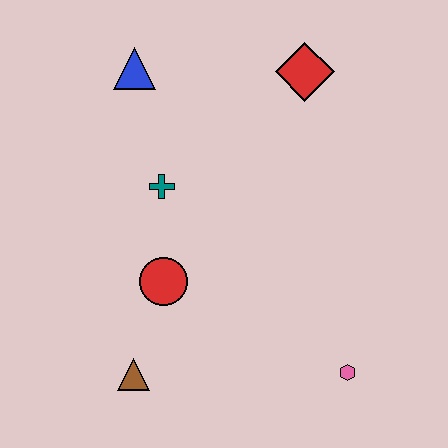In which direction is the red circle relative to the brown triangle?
The red circle is above the brown triangle.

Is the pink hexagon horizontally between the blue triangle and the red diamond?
No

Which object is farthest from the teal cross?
The pink hexagon is farthest from the teal cross.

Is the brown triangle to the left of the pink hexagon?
Yes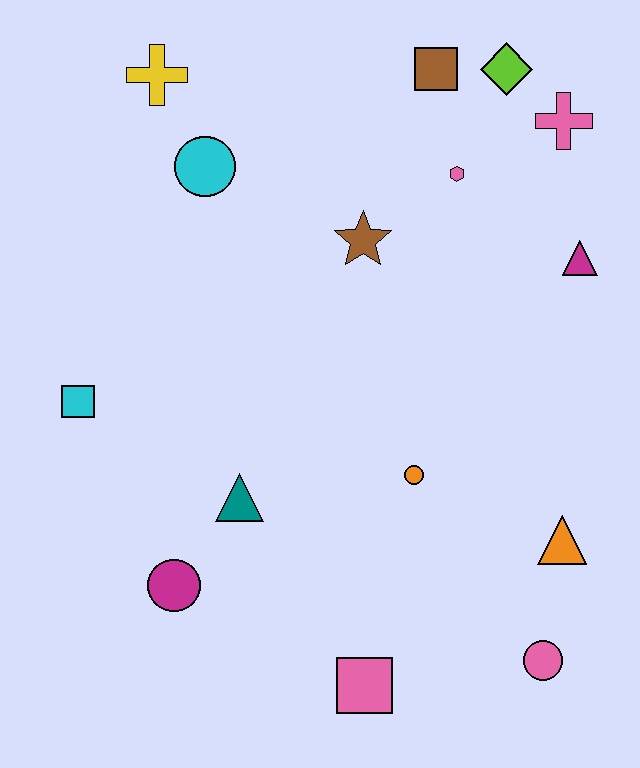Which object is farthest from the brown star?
The pink circle is farthest from the brown star.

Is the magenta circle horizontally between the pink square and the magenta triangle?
No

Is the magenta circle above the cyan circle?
No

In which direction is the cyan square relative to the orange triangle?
The cyan square is to the left of the orange triangle.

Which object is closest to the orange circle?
The orange triangle is closest to the orange circle.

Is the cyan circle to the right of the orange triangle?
No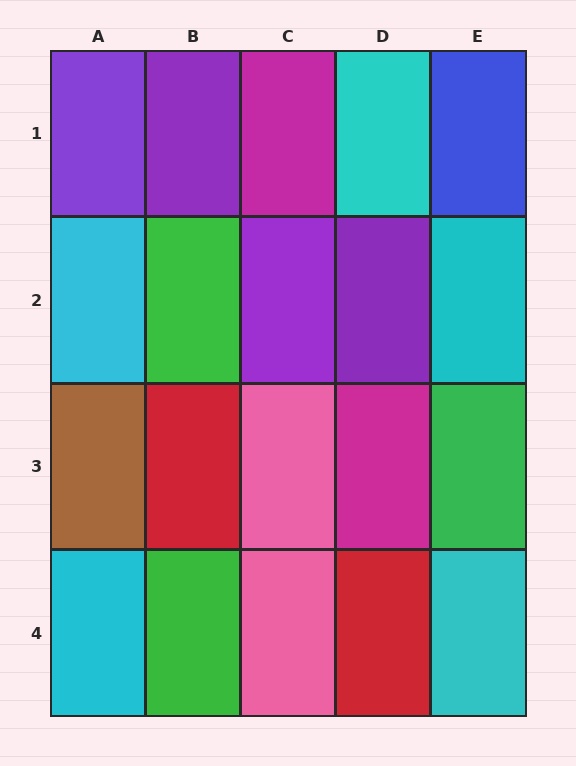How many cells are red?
2 cells are red.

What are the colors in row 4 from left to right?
Cyan, green, pink, red, cyan.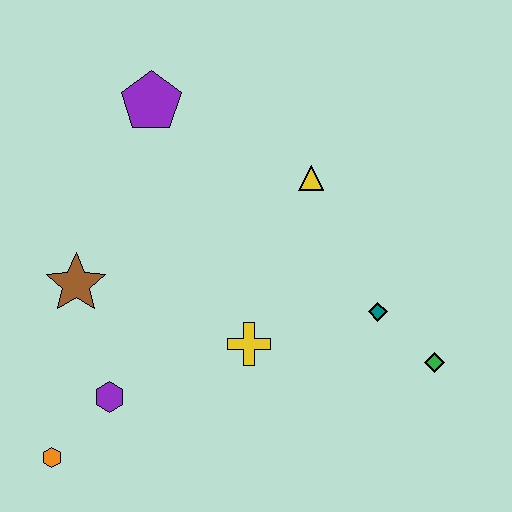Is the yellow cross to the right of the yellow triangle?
No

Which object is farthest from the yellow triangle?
The orange hexagon is farthest from the yellow triangle.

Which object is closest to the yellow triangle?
The teal diamond is closest to the yellow triangle.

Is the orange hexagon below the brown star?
Yes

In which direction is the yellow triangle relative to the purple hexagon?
The yellow triangle is above the purple hexagon.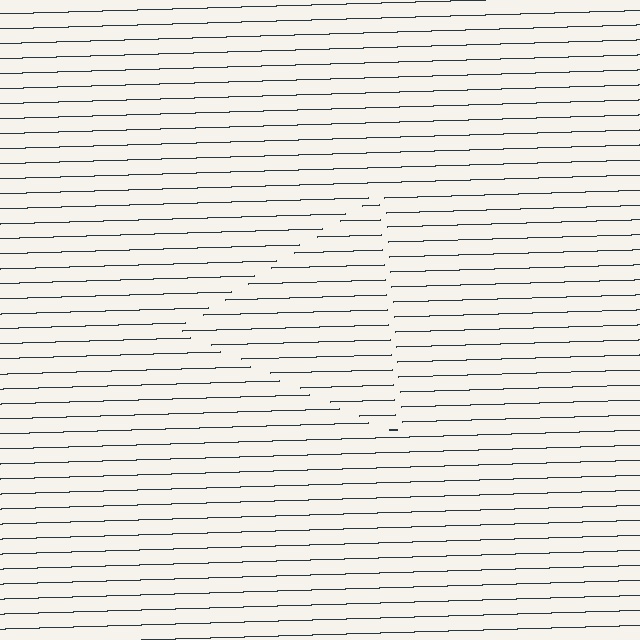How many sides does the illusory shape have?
3 sides — the line-ends trace a triangle.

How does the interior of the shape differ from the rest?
The interior of the shape contains the same grating, shifted by half a period — the contour is defined by the phase discontinuity where line-ends from the inner and outer gratings abut.